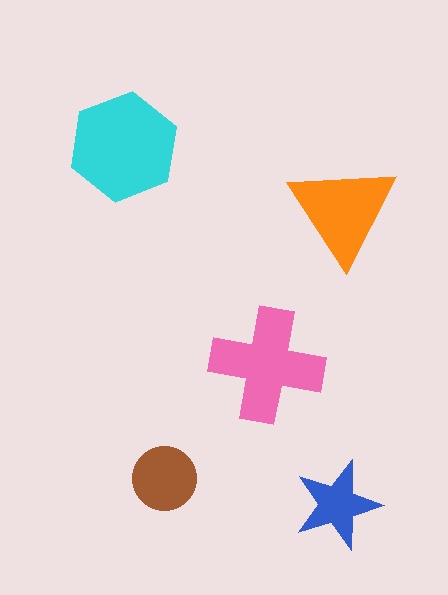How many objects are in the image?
There are 5 objects in the image.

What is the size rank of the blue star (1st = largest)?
5th.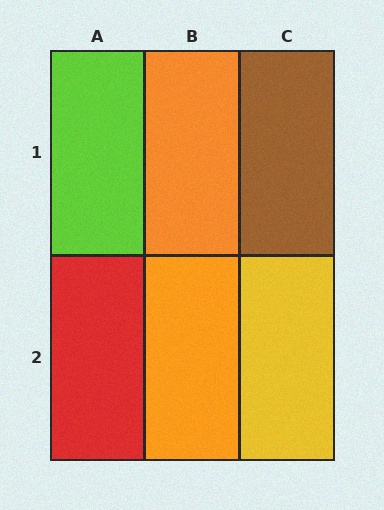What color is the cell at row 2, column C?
Yellow.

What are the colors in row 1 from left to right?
Lime, orange, brown.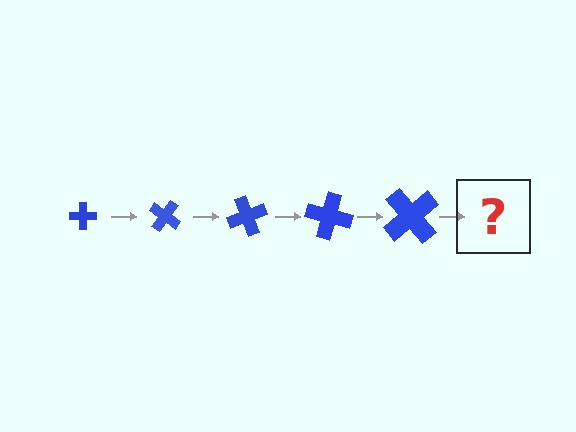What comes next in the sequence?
The next element should be a cross, larger than the previous one and rotated 175 degrees from the start.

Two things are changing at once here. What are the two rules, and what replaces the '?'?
The two rules are that the cross grows larger each step and it rotates 35 degrees each step. The '?' should be a cross, larger than the previous one and rotated 175 degrees from the start.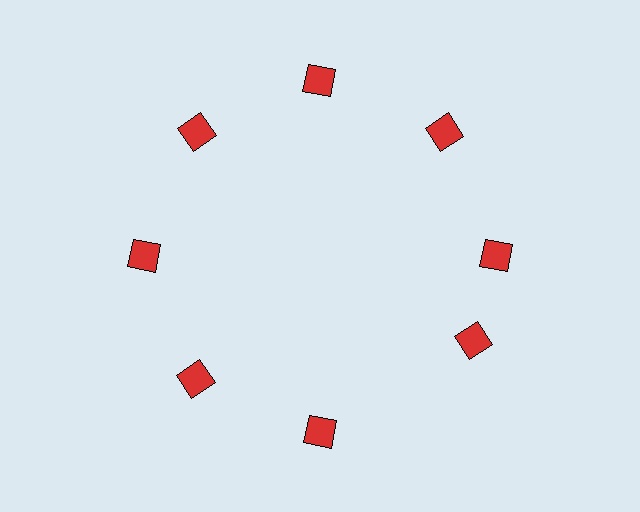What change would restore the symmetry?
The symmetry would be restored by rotating it back into even spacing with its neighbors so that all 8 diamonds sit at equal angles and equal distance from the center.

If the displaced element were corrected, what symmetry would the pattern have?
It would have 8-fold rotational symmetry — the pattern would map onto itself every 45 degrees.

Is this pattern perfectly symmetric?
No. The 8 red diamonds are arranged in a ring, but one element near the 4 o'clock position is rotated out of alignment along the ring, breaking the 8-fold rotational symmetry.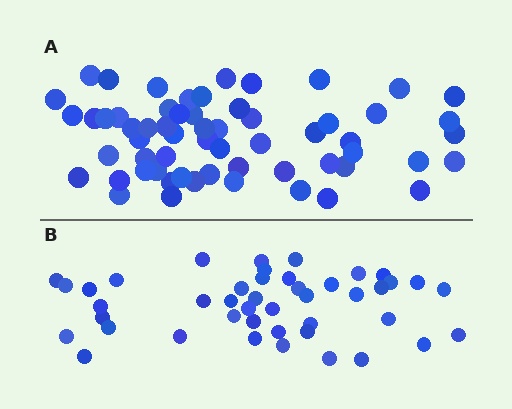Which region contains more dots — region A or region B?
Region A (the top region) has more dots.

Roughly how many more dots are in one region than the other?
Region A has approximately 15 more dots than region B.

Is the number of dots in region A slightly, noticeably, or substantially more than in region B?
Region A has noticeably more, but not dramatically so. The ratio is roughly 1.4 to 1.